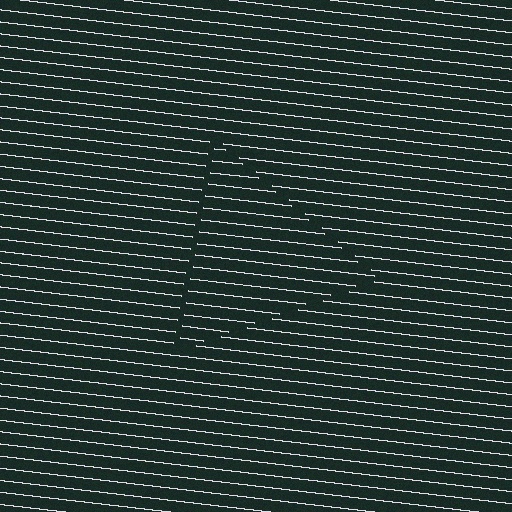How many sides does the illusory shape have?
3 sides — the line-ends trace a triangle.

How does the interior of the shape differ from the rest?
The interior of the shape contains the same grating, shifted by half a period — the contour is defined by the phase discontinuity where line-ends from the inner and outer gratings abut.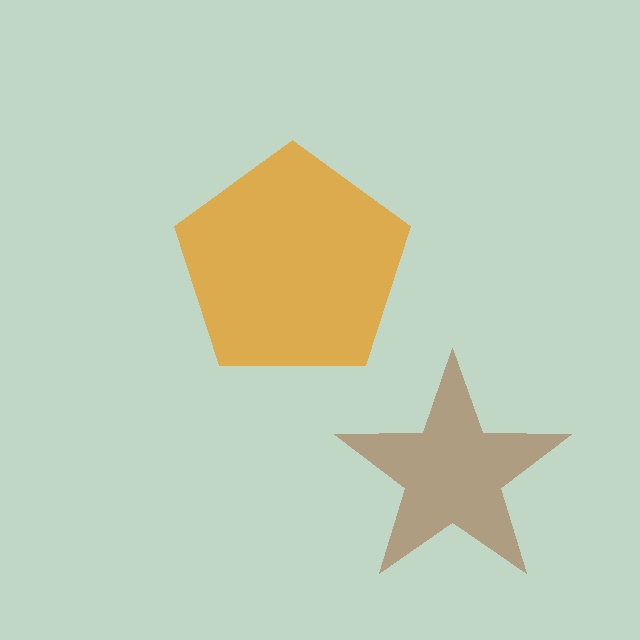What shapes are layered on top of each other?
The layered shapes are: an orange pentagon, a brown star.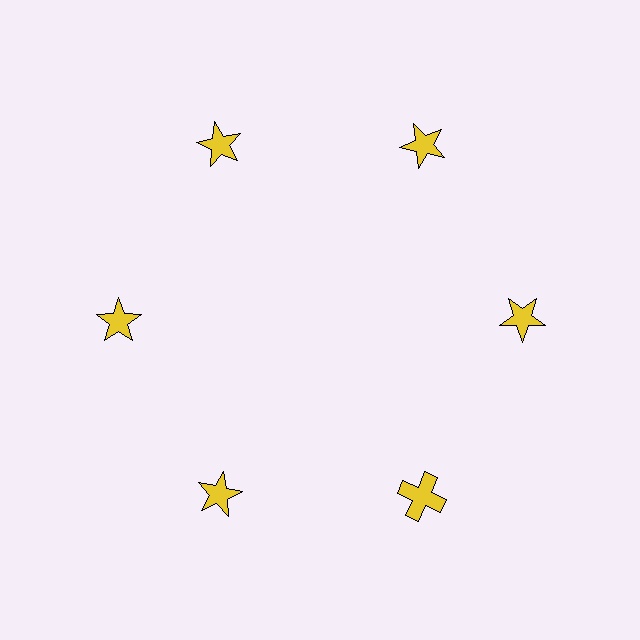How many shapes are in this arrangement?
There are 6 shapes arranged in a ring pattern.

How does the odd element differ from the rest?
It has a different shape: cross instead of star.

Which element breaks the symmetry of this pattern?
The yellow cross at roughly the 5 o'clock position breaks the symmetry. All other shapes are yellow stars.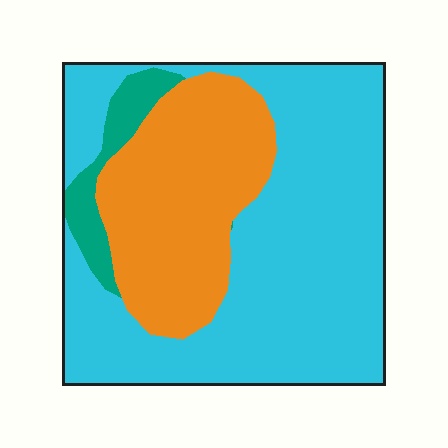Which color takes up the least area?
Teal, at roughly 5%.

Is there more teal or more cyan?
Cyan.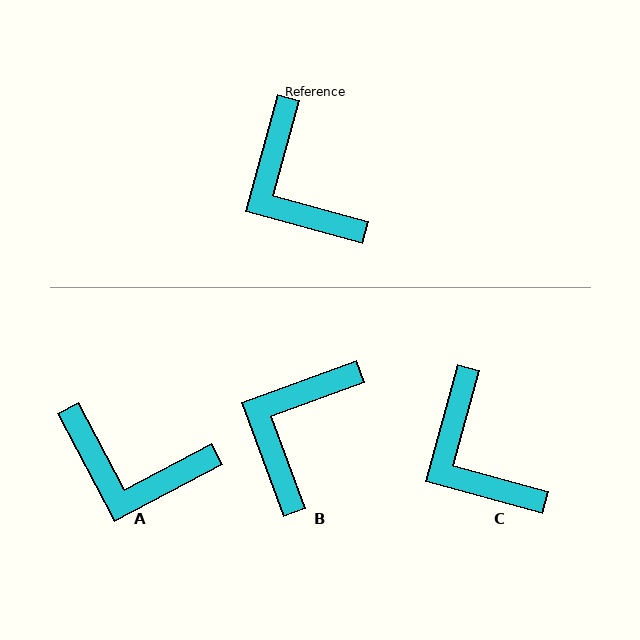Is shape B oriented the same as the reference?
No, it is off by about 55 degrees.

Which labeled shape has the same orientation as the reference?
C.